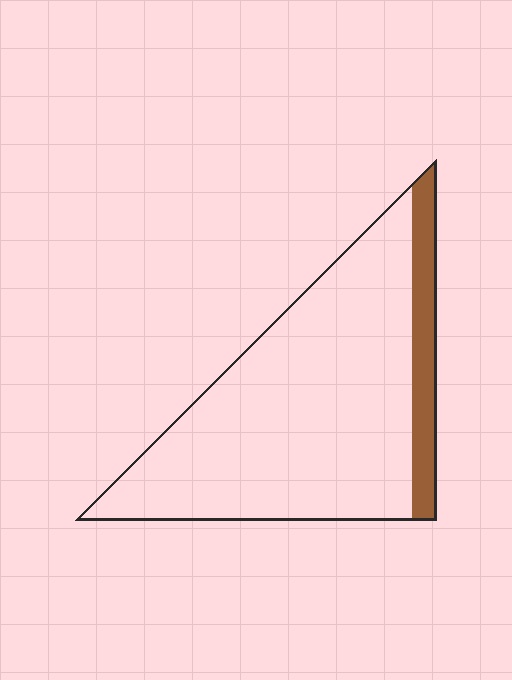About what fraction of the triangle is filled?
About one eighth (1/8).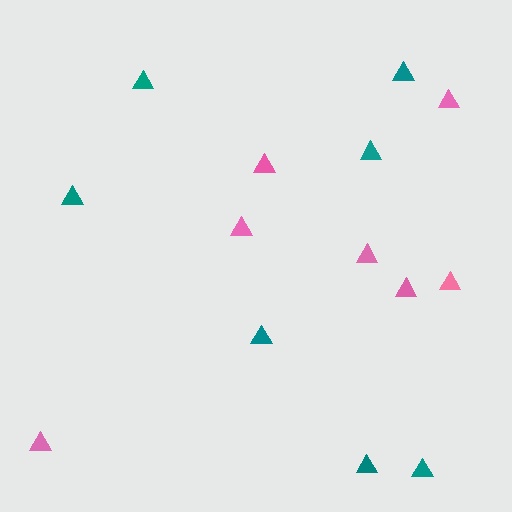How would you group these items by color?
There are 2 groups: one group of teal triangles (7) and one group of pink triangles (7).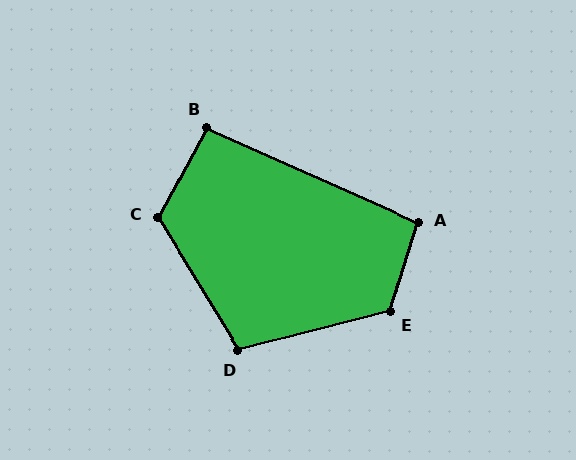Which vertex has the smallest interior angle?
B, at approximately 94 degrees.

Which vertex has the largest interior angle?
E, at approximately 122 degrees.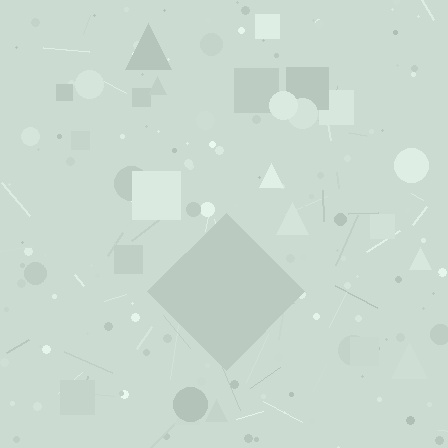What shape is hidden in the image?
A diamond is hidden in the image.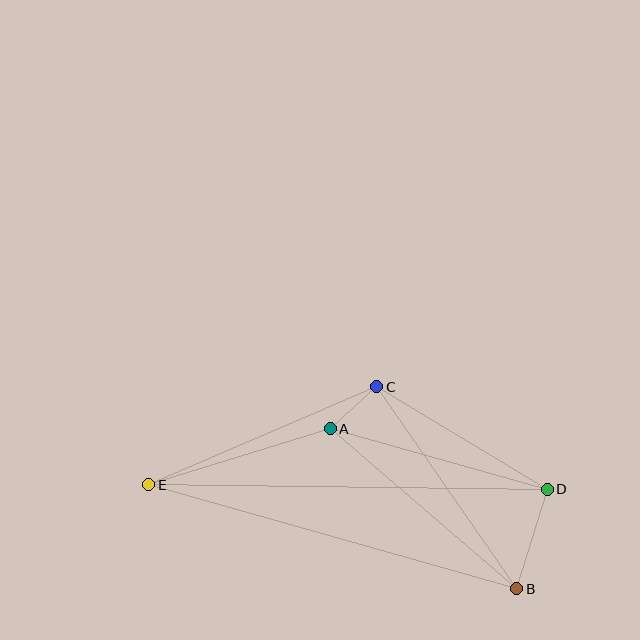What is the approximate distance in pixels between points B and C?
The distance between B and C is approximately 246 pixels.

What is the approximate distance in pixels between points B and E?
The distance between B and E is approximately 382 pixels.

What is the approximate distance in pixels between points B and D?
The distance between B and D is approximately 104 pixels.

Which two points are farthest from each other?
Points D and E are farthest from each other.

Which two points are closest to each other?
Points A and C are closest to each other.